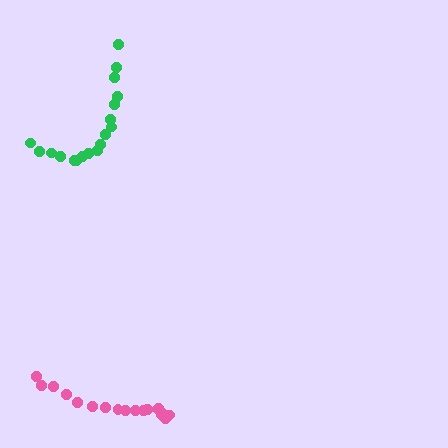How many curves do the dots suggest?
There are 2 distinct paths.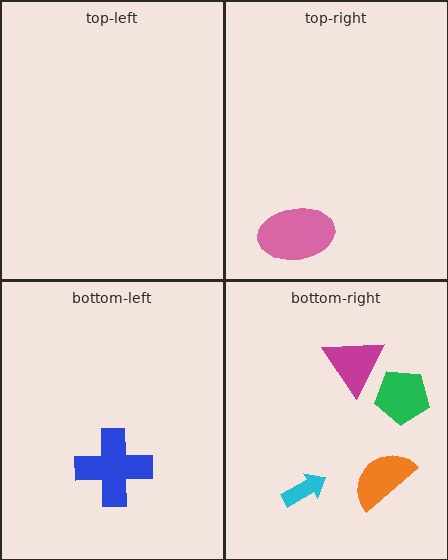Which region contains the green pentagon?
The bottom-right region.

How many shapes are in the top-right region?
1.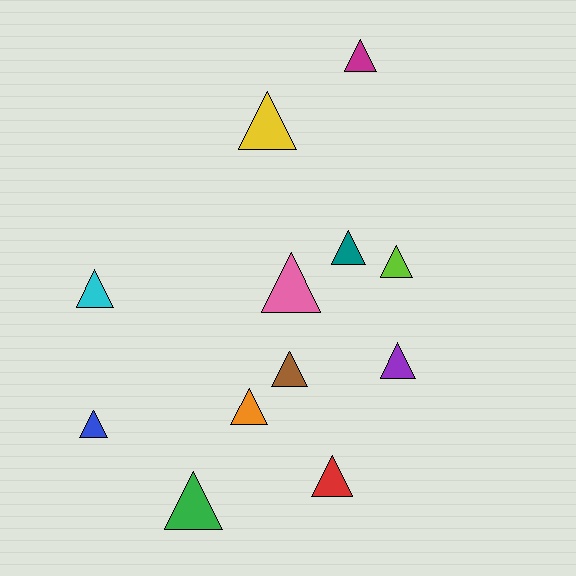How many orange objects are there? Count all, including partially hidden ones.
There is 1 orange object.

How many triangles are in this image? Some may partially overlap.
There are 12 triangles.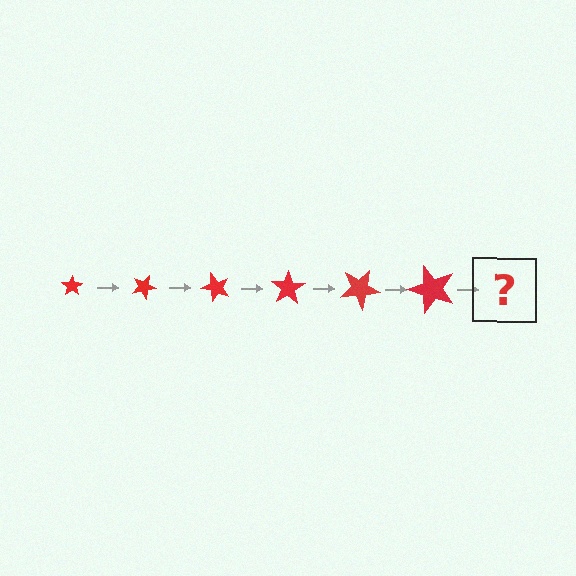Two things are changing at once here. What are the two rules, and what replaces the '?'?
The two rules are that the star grows larger each step and it rotates 25 degrees each step. The '?' should be a star, larger than the previous one and rotated 150 degrees from the start.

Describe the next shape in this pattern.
It should be a star, larger than the previous one and rotated 150 degrees from the start.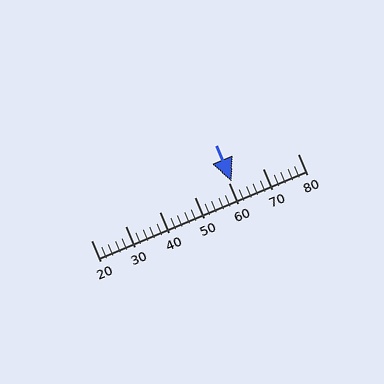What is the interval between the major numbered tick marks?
The major tick marks are spaced 10 units apart.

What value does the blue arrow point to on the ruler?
The blue arrow points to approximately 61.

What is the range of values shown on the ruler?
The ruler shows values from 20 to 80.